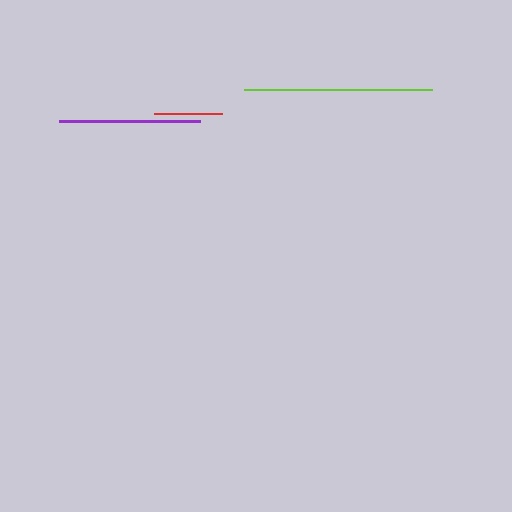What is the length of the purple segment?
The purple segment is approximately 141 pixels long.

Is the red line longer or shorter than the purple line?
The purple line is longer than the red line.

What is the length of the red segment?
The red segment is approximately 68 pixels long.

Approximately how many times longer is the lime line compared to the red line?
The lime line is approximately 2.8 times the length of the red line.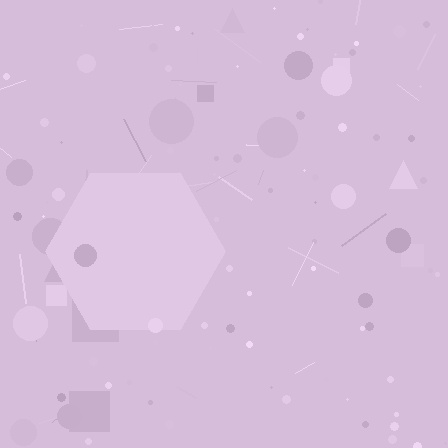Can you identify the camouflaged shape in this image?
The camouflaged shape is a hexagon.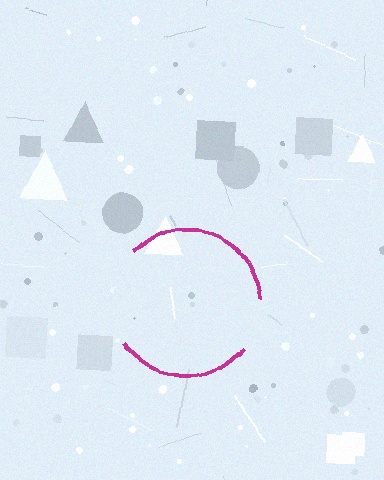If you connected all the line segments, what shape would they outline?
They would outline a circle.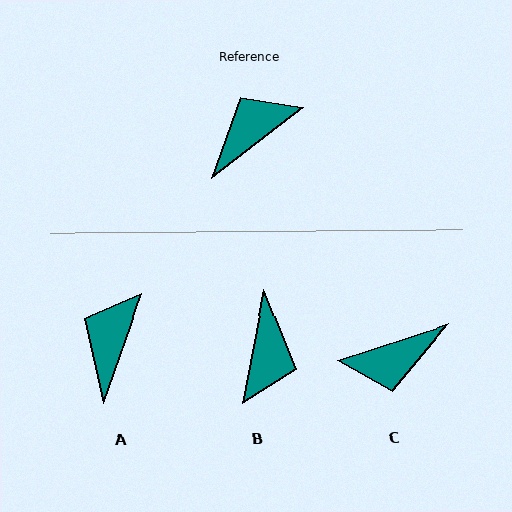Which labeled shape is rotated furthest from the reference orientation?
C, about 160 degrees away.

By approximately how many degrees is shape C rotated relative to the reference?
Approximately 160 degrees counter-clockwise.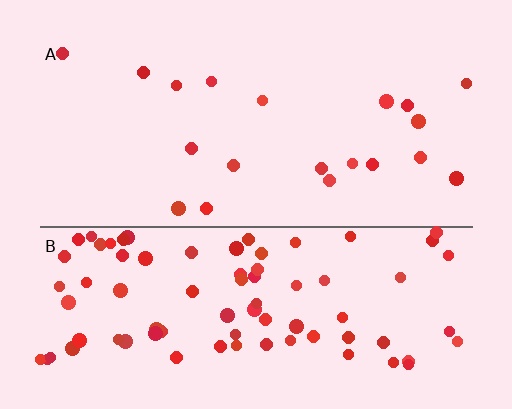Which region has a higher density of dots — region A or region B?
B (the bottom).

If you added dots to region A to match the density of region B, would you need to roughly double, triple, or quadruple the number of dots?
Approximately quadruple.